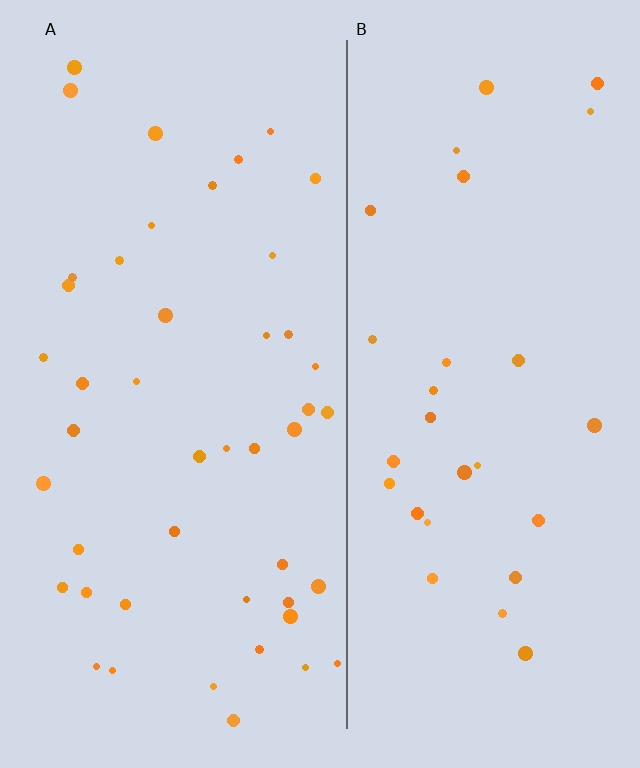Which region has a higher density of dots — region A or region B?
A (the left).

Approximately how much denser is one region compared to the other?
Approximately 1.6× — region A over region B.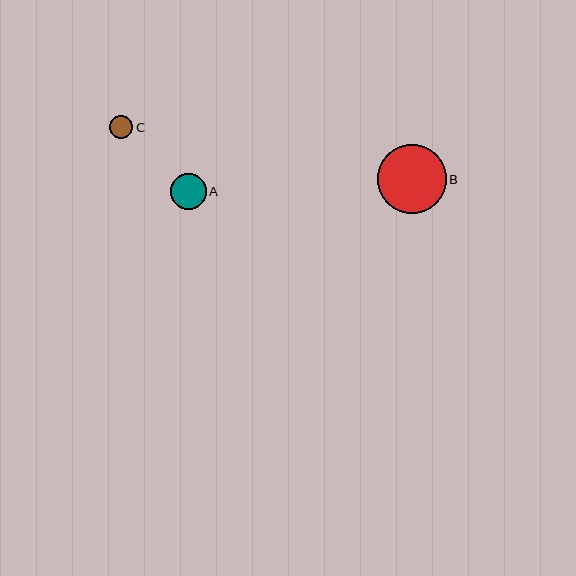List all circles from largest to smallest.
From largest to smallest: B, A, C.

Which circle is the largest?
Circle B is the largest with a size of approximately 69 pixels.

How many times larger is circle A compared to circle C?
Circle A is approximately 1.6 times the size of circle C.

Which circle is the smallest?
Circle C is the smallest with a size of approximately 23 pixels.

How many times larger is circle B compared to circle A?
Circle B is approximately 1.9 times the size of circle A.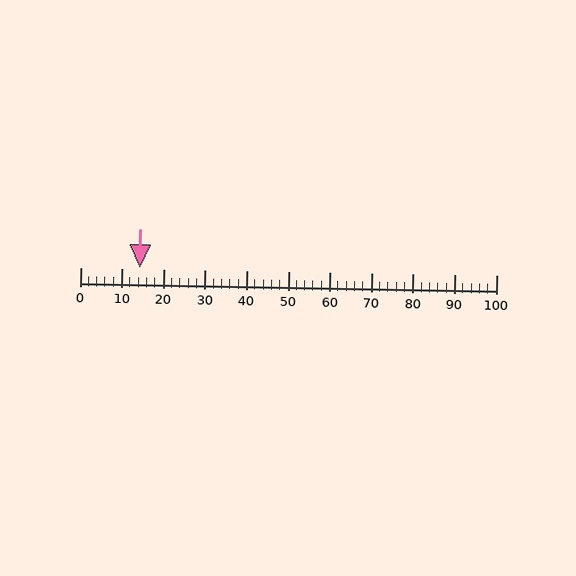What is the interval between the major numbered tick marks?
The major tick marks are spaced 10 units apart.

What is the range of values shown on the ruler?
The ruler shows values from 0 to 100.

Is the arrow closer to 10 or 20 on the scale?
The arrow is closer to 10.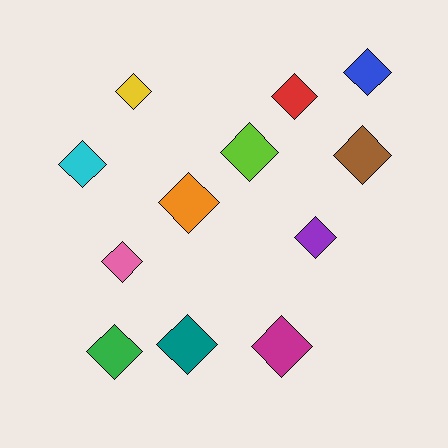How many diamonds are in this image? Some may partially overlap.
There are 12 diamonds.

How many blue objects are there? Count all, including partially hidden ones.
There is 1 blue object.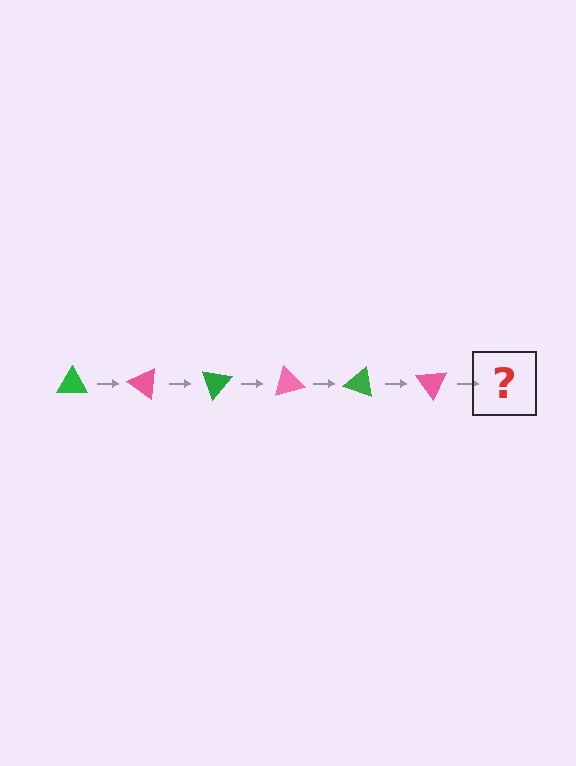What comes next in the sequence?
The next element should be a green triangle, rotated 210 degrees from the start.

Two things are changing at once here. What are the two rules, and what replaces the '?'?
The two rules are that it rotates 35 degrees each step and the color cycles through green and pink. The '?' should be a green triangle, rotated 210 degrees from the start.